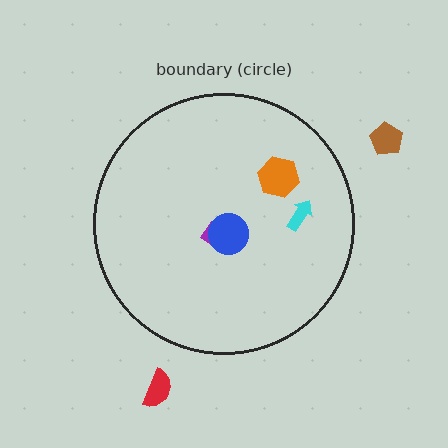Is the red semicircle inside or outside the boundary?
Outside.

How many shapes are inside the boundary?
4 inside, 2 outside.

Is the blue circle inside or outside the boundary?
Inside.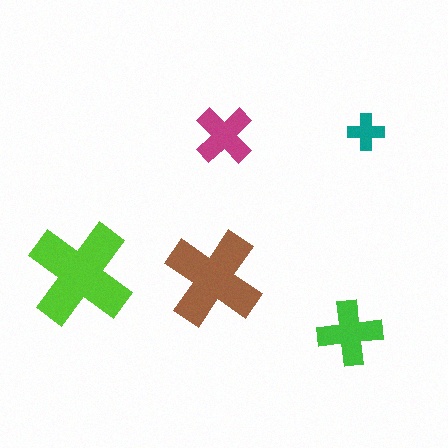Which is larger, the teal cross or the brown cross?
The brown one.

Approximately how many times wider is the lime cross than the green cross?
About 1.5 times wider.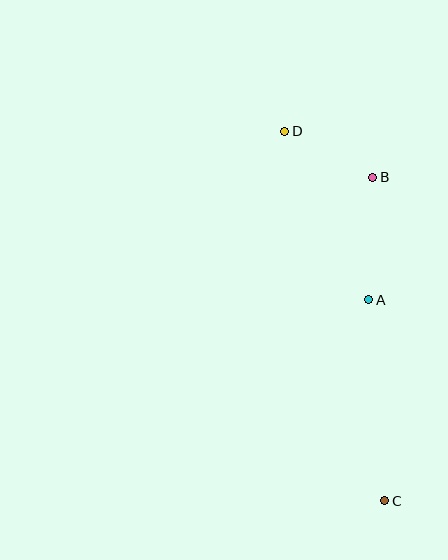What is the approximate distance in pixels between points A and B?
The distance between A and B is approximately 122 pixels.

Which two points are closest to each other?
Points B and D are closest to each other.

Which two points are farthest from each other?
Points C and D are farthest from each other.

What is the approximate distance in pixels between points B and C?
The distance between B and C is approximately 324 pixels.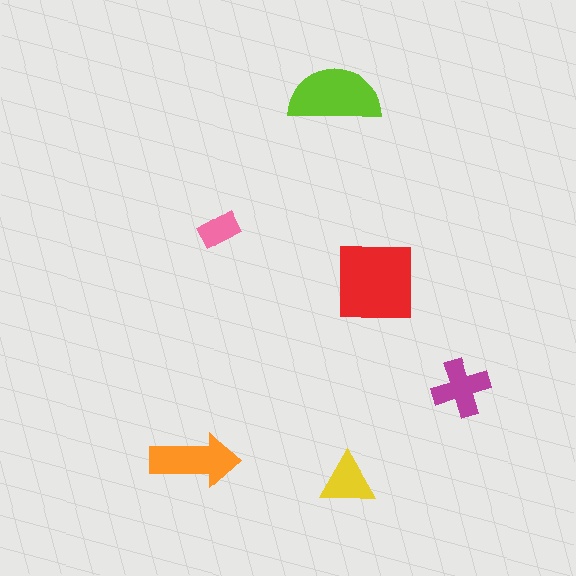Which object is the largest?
The red square.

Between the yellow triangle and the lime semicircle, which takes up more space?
The lime semicircle.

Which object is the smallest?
The pink rectangle.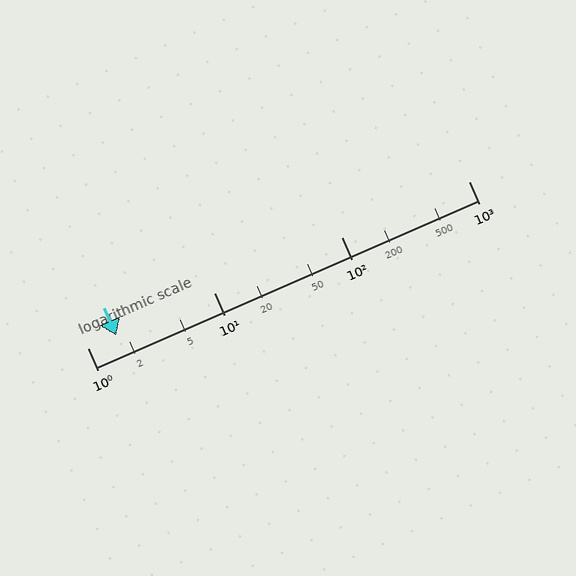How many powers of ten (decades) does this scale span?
The scale spans 3 decades, from 1 to 1000.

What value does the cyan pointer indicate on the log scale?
The pointer indicates approximately 1.7.